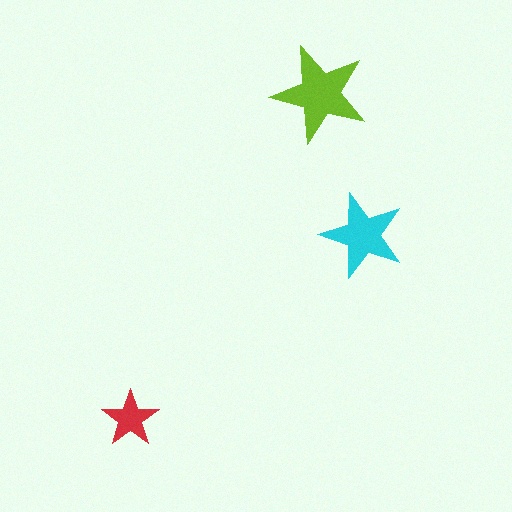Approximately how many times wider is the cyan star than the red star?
About 1.5 times wider.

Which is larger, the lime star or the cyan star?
The lime one.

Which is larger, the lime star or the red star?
The lime one.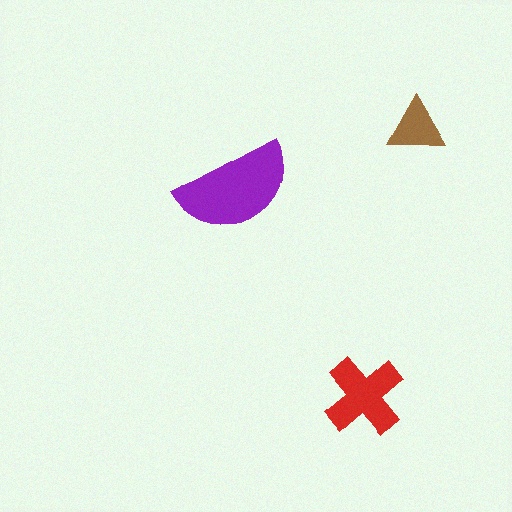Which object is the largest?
The purple semicircle.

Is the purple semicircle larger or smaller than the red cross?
Larger.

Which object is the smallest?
The brown triangle.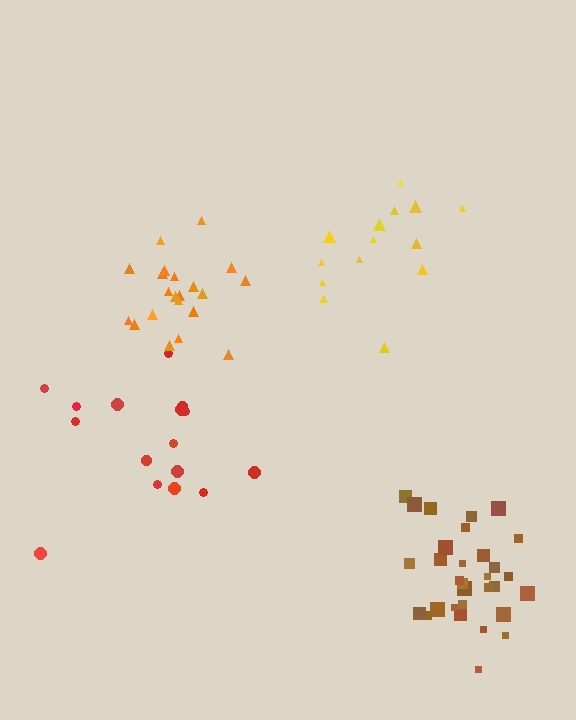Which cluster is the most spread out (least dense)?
Red.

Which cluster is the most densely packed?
Brown.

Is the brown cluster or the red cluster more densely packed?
Brown.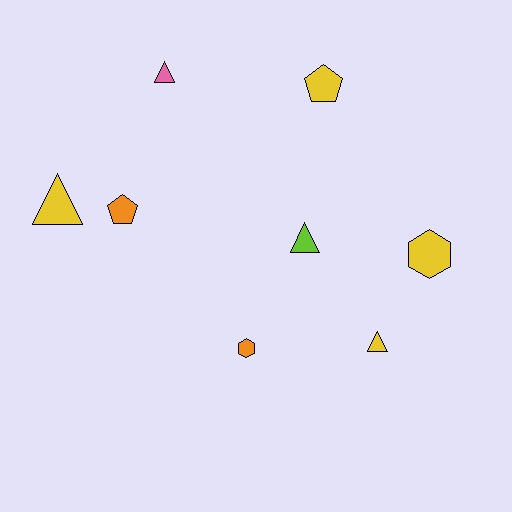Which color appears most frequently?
Yellow, with 4 objects.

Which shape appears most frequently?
Triangle, with 4 objects.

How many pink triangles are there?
There is 1 pink triangle.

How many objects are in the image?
There are 8 objects.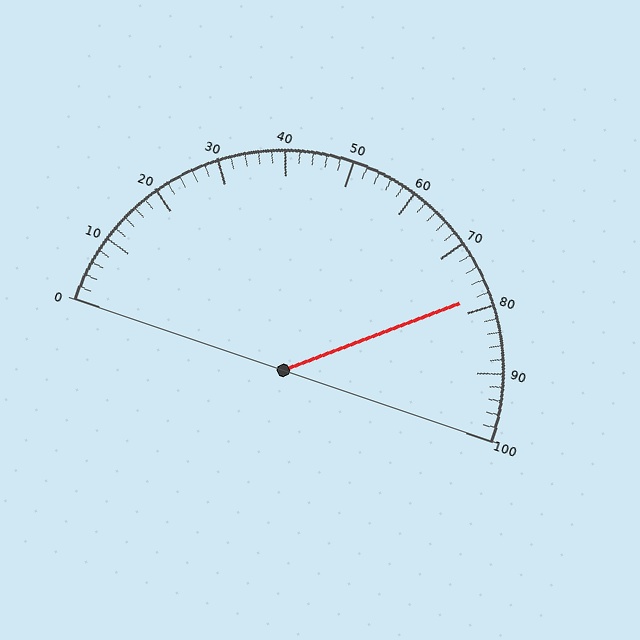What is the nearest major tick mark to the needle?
The nearest major tick mark is 80.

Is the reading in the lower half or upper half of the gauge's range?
The reading is in the upper half of the range (0 to 100).